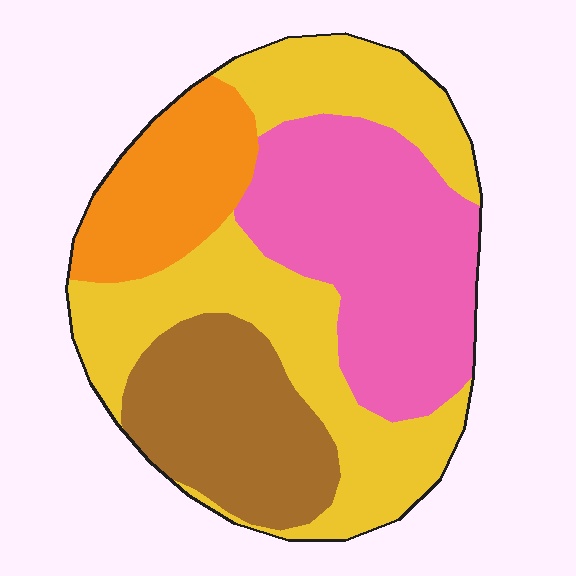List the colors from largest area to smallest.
From largest to smallest: yellow, pink, brown, orange.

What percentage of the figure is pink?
Pink covers roughly 30% of the figure.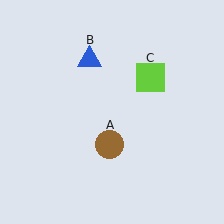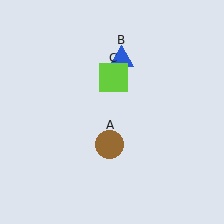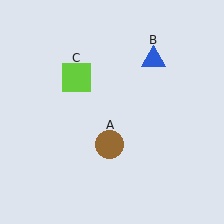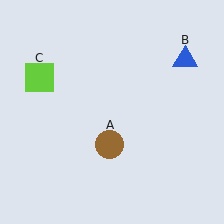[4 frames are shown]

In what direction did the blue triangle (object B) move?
The blue triangle (object B) moved right.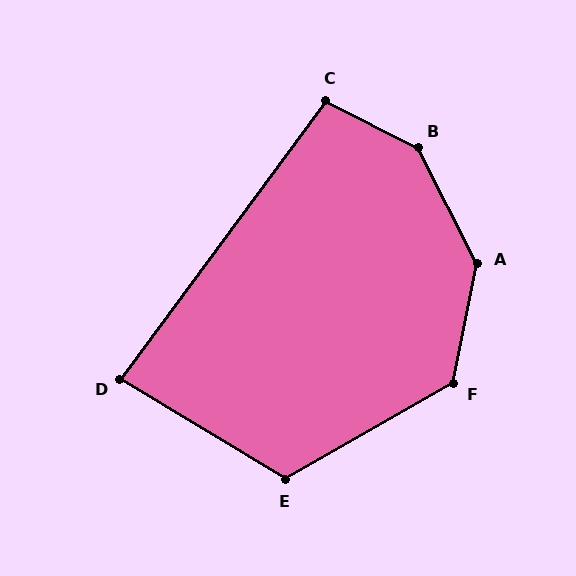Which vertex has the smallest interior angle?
D, at approximately 85 degrees.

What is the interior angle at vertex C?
Approximately 99 degrees (obtuse).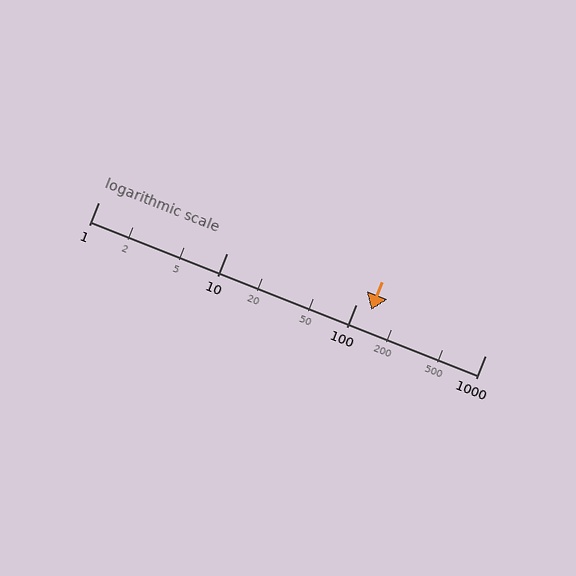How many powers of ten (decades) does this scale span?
The scale spans 3 decades, from 1 to 1000.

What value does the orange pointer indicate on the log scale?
The pointer indicates approximately 130.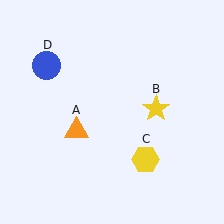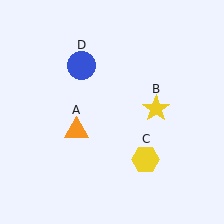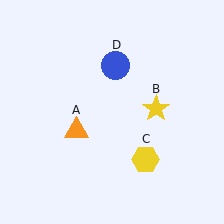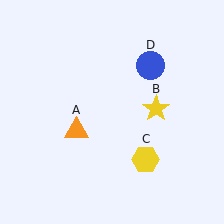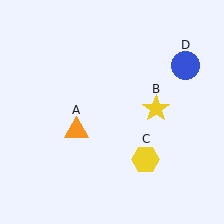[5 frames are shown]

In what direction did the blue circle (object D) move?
The blue circle (object D) moved right.